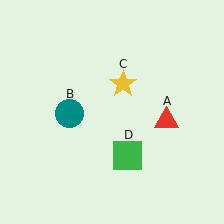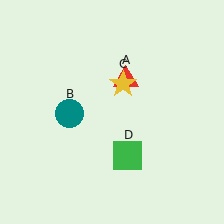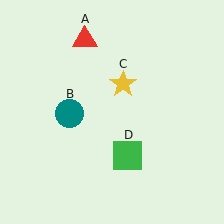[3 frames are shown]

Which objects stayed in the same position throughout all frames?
Teal circle (object B) and yellow star (object C) and green square (object D) remained stationary.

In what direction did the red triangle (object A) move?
The red triangle (object A) moved up and to the left.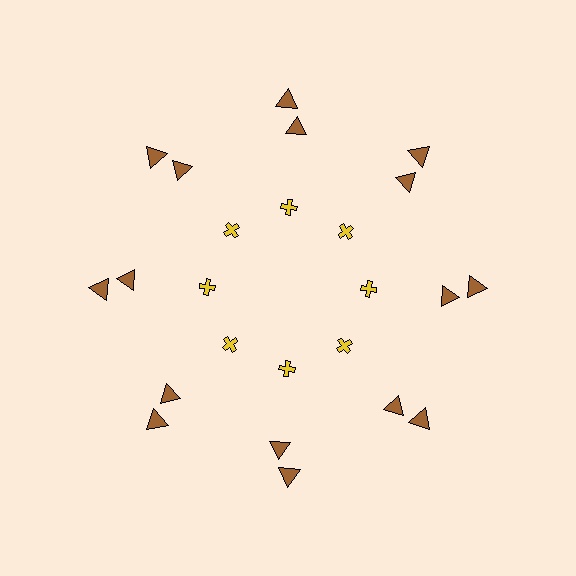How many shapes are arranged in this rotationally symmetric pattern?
There are 24 shapes, arranged in 8 groups of 3.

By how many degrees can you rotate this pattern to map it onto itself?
The pattern maps onto itself every 45 degrees of rotation.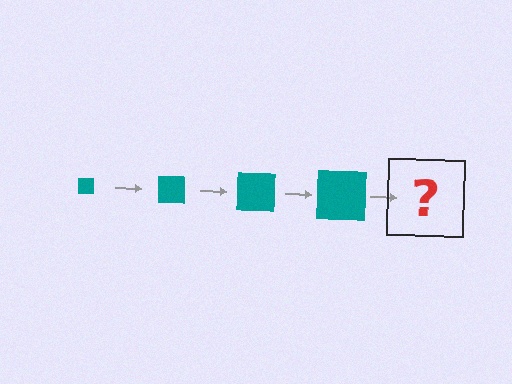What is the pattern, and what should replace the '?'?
The pattern is that the square gets progressively larger each step. The '?' should be a teal square, larger than the previous one.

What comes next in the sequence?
The next element should be a teal square, larger than the previous one.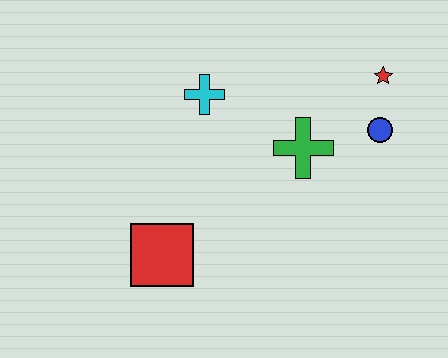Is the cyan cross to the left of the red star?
Yes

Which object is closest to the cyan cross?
The green cross is closest to the cyan cross.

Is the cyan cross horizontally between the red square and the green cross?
Yes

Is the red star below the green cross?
No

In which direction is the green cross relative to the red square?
The green cross is to the right of the red square.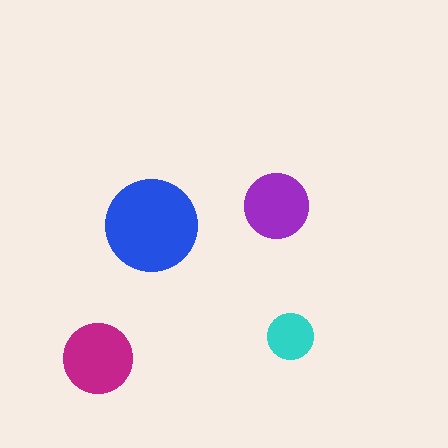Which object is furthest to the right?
The cyan circle is rightmost.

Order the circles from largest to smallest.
the blue one, the magenta one, the purple one, the cyan one.